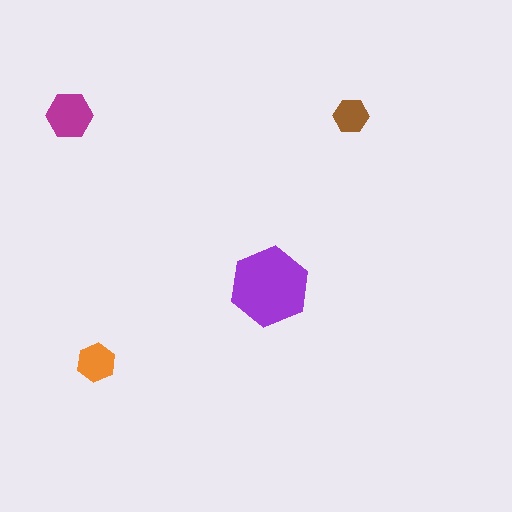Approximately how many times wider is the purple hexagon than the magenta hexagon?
About 1.5 times wider.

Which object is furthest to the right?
The brown hexagon is rightmost.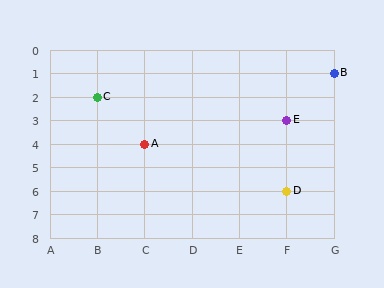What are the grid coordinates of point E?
Point E is at grid coordinates (F, 3).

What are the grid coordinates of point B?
Point B is at grid coordinates (G, 1).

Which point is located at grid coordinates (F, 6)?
Point D is at (F, 6).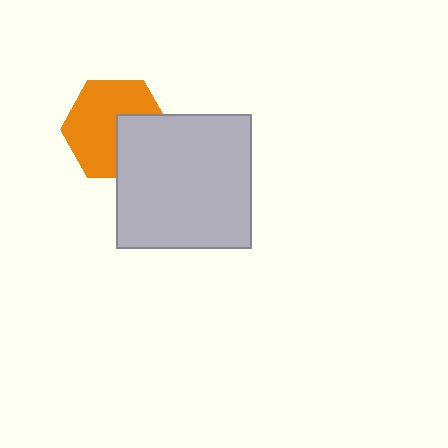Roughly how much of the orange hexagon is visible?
Most of it is visible (roughly 65%).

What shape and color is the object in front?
The object in front is a light gray square.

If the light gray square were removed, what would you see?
You would see the complete orange hexagon.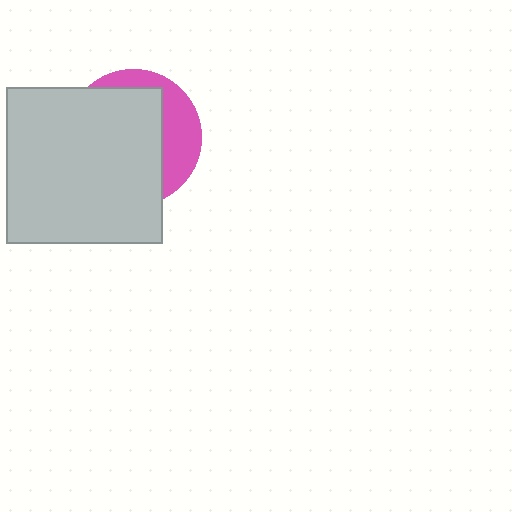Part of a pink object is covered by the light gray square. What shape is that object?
It is a circle.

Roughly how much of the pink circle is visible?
A small part of it is visible (roughly 30%).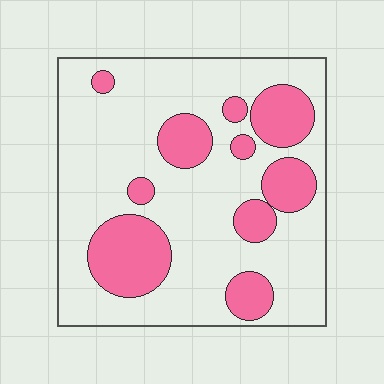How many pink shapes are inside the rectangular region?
10.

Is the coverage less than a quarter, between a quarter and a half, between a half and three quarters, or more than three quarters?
Between a quarter and a half.